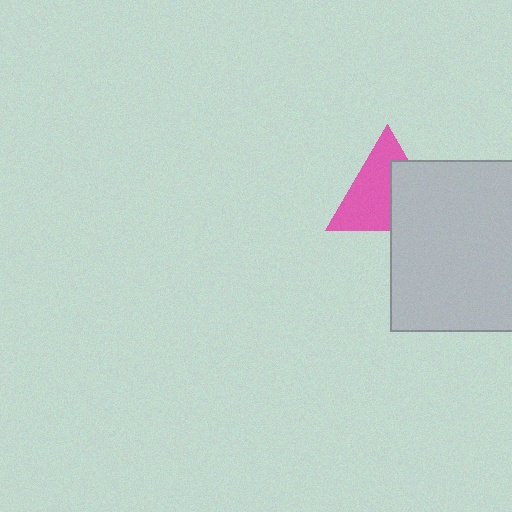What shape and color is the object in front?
The object in front is a light gray rectangle.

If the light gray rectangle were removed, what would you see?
You would see the complete pink triangle.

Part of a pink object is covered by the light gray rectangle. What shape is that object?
It is a triangle.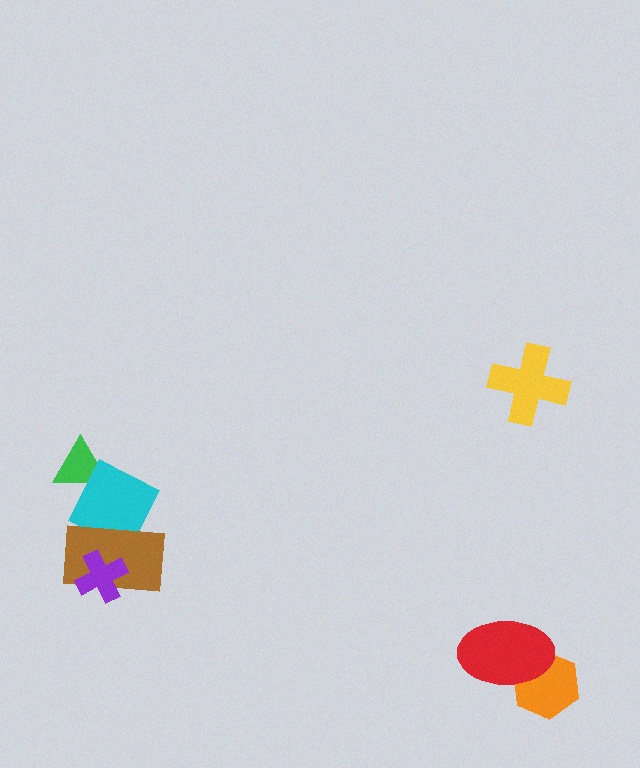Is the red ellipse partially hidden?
No, no other shape covers it.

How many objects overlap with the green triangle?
1 object overlaps with the green triangle.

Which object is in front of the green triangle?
The cyan diamond is in front of the green triangle.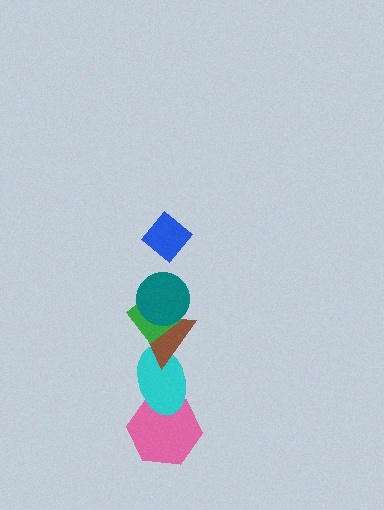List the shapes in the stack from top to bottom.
From top to bottom: the blue diamond, the teal circle, the green diamond, the brown triangle, the cyan ellipse, the pink hexagon.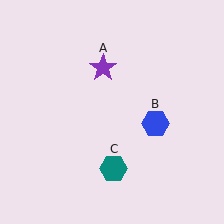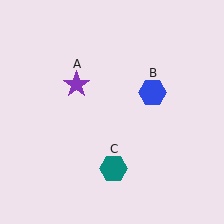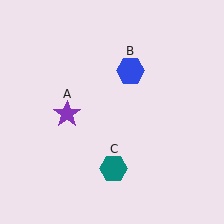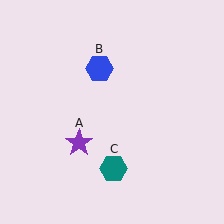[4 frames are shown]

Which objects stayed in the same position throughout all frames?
Teal hexagon (object C) remained stationary.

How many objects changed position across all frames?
2 objects changed position: purple star (object A), blue hexagon (object B).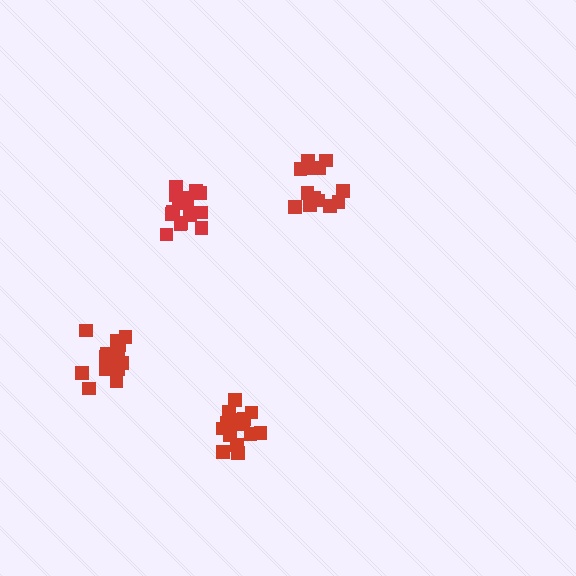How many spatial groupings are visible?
There are 4 spatial groupings.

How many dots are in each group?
Group 1: 14 dots, Group 2: 15 dots, Group 3: 15 dots, Group 4: 16 dots (60 total).